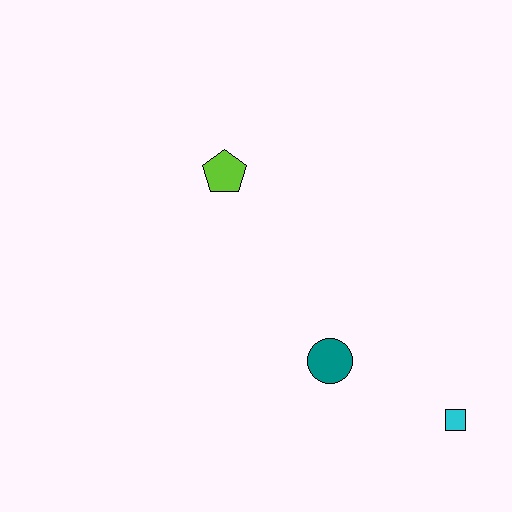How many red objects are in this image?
There are no red objects.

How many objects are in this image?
There are 3 objects.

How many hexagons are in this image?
There are no hexagons.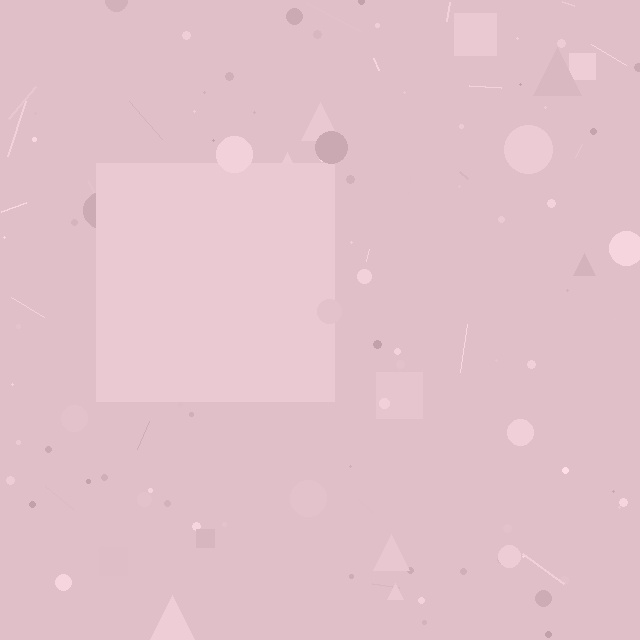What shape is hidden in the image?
A square is hidden in the image.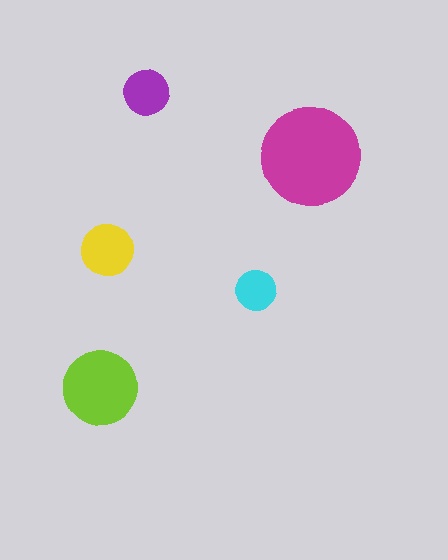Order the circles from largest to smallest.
the magenta one, the lime one, the yellow one, the purple one, the cyan one.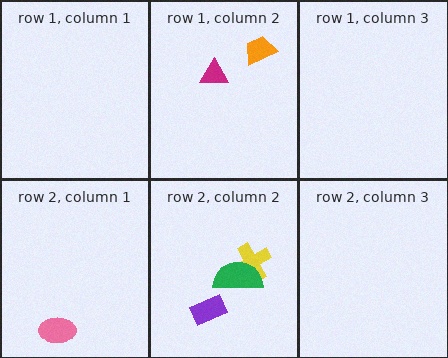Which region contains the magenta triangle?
The row 1, column 2 region.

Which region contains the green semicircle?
The row 2, column 2 region.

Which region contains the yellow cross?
The row 2, column 2 region.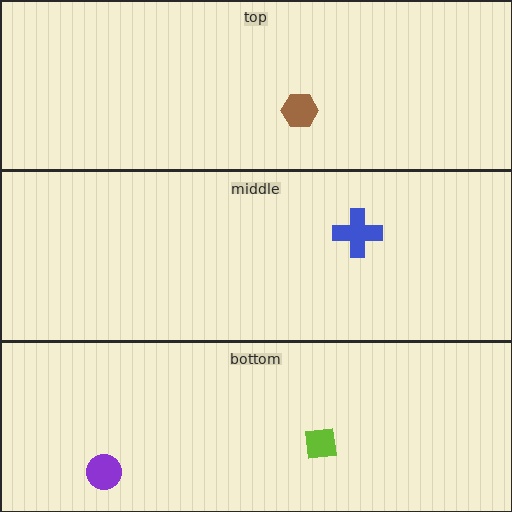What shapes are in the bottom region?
The purple circle, the lime square.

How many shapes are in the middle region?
1.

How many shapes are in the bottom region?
2.